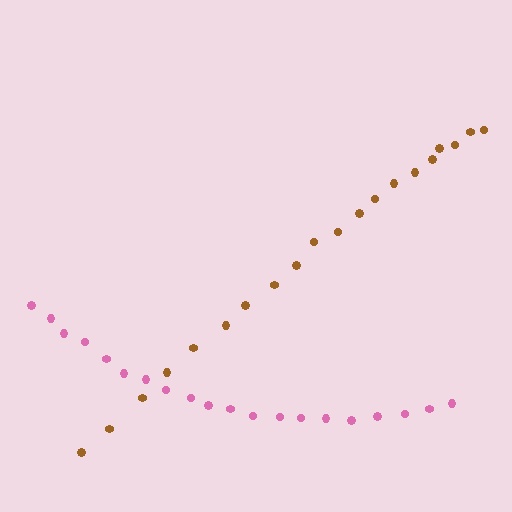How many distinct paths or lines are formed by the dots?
There are 2 distinct paths.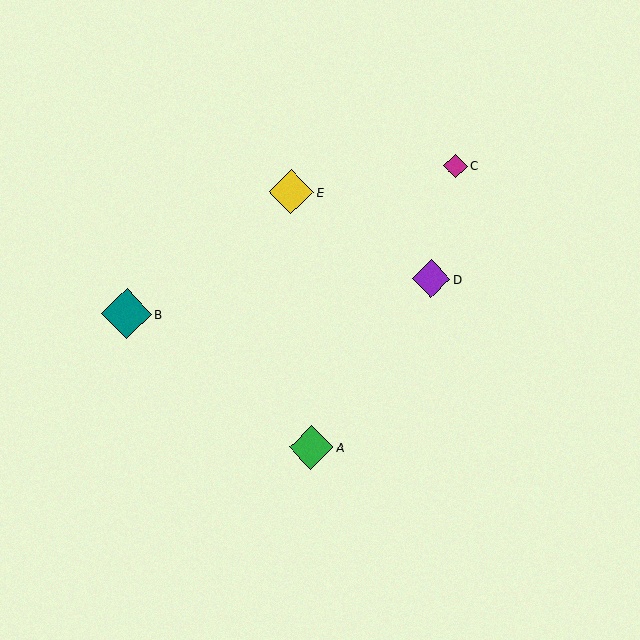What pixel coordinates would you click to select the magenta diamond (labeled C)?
Click at (456, 166) to select the magenta diamond C.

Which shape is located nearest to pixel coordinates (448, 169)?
The magenta diamond (labeled C) at (456, 166) is nearest to that location.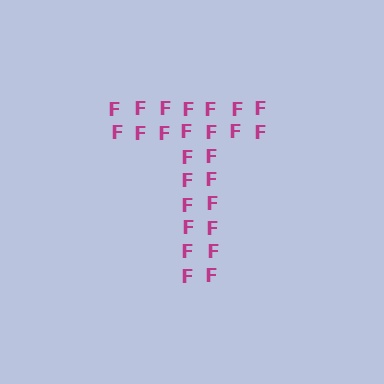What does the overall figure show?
The overall figure shows the letter T.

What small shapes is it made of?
It is made of small letter F's.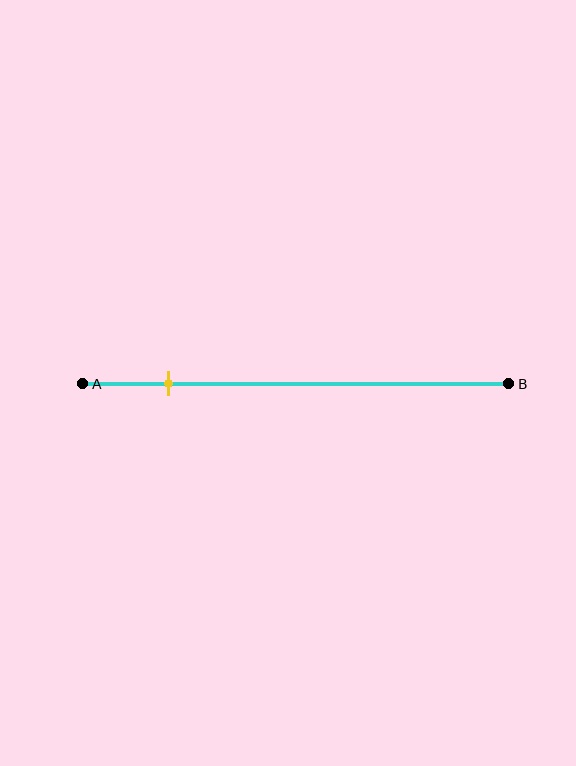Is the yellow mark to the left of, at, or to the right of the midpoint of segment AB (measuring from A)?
The yellow mark is to the left of the midpoint of segment AB.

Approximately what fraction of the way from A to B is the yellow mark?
The yellow mark is approximately 20% of the way from A to B.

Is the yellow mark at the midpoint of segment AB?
No, the mark is at about 20% from A, not at the 50% midpoint.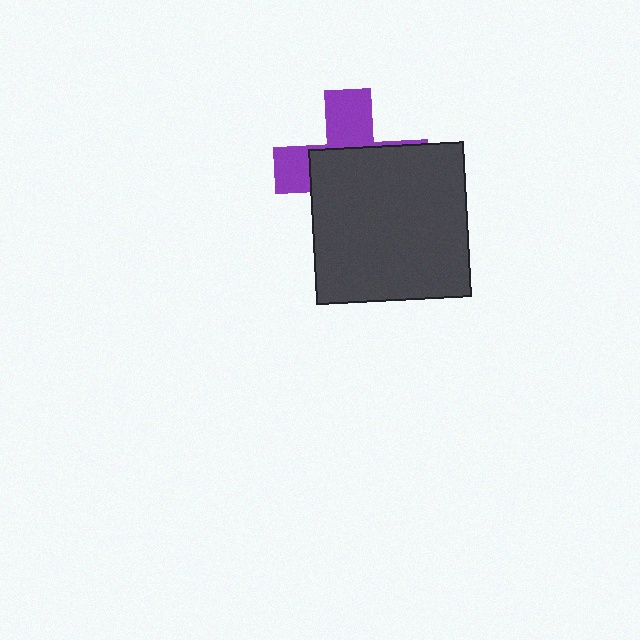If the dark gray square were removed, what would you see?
You would see the complete purple cross.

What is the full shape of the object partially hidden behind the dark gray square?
The partially hidden object is a purple cross.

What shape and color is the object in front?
The object in front is a dark gray square.